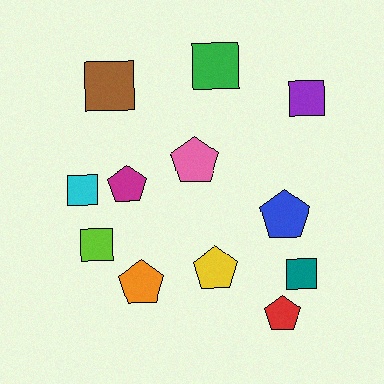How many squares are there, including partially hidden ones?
There are 6 squares.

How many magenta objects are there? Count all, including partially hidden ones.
There is 1 magenta object.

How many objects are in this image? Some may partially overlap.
There are 12 objects.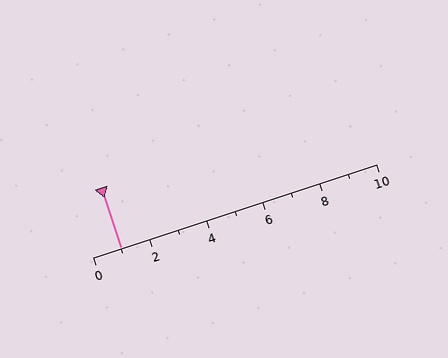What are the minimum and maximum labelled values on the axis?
The axis runs from 0 to 10.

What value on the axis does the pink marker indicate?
The marker indicates approximately 1.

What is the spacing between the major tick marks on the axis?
The major ticks are spaced 2 apart.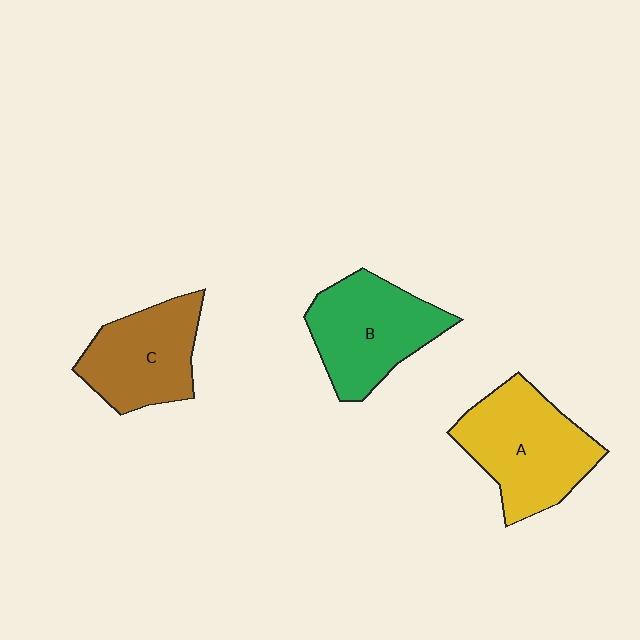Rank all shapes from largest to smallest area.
From largest to smallest: A (yellow), B (green), C (brown).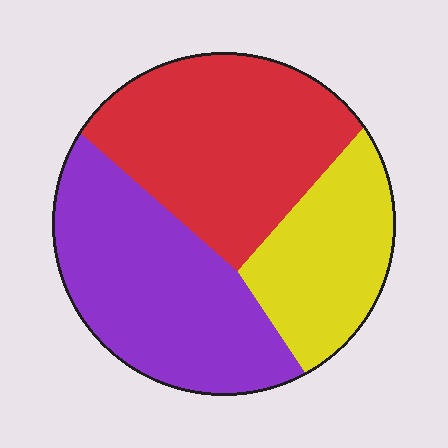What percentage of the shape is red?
Red covers 39% of the shape.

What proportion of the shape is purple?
Purple covers roughly 40% of the shape.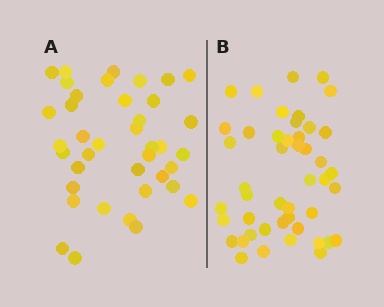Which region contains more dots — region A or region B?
Region B (the right region) has more dots.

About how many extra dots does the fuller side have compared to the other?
Region B has roughly 8 or so more dots than region A.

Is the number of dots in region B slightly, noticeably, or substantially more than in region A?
Region B has only slightly more — the two regions are fairly close. The ratio is roughly 1.2 to 1.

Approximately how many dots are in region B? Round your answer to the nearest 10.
About 50 dots. (The exact count is 46, which rounds to 50.)